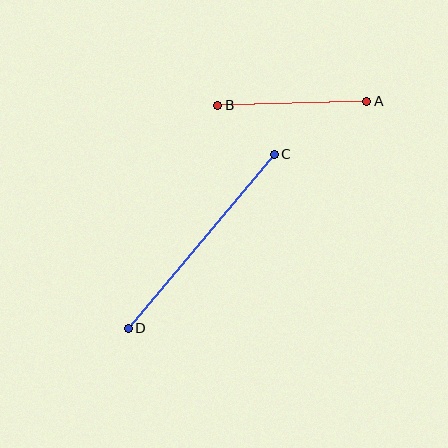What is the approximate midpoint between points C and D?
The midpoint is at approximately (201, 241) pixels.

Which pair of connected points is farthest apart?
Points C and D are farthest apart.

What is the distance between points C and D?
The distance is approximately 227 pixels.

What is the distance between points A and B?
The distance is approximately 149 pixels.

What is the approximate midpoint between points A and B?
The midpoint is at approximately (292, 103) pixels.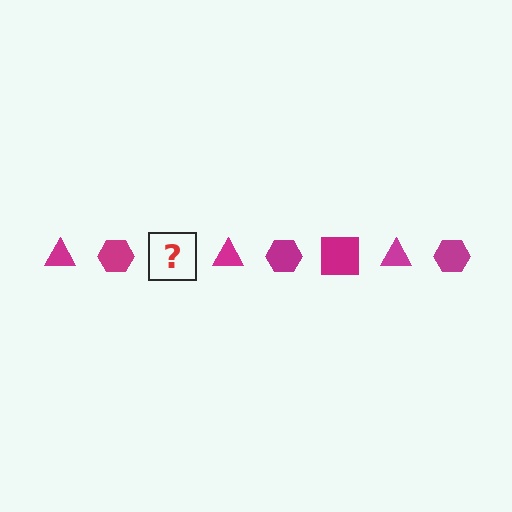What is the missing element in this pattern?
The missing element is a magenta square.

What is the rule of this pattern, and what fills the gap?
The rule is that the pattern cycles through triangle, hexagon, square shapes in magenta. The gap should be filled with a magenta square.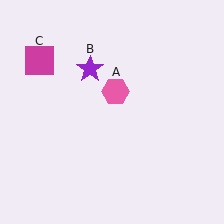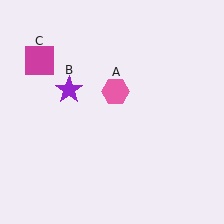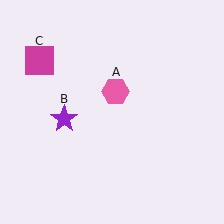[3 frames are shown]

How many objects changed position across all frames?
1 object changed position: purple star (object B).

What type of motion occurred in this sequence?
The purple star (object B) rotated counterclockwise around the center of the scene.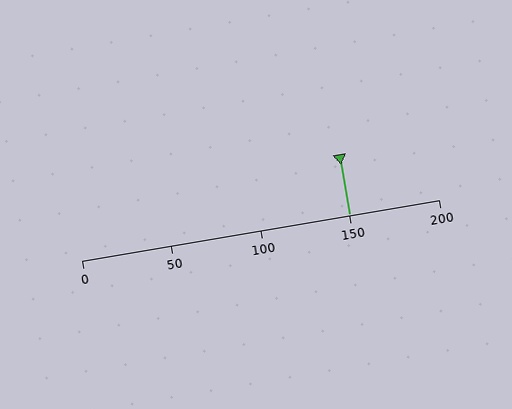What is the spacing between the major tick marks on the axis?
The major ticks are spaced 50 apart.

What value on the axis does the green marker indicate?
The marker indicates approximately 150.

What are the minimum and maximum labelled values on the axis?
The axis runs from 0 to 200.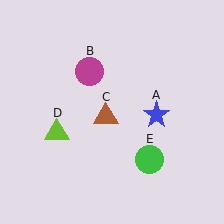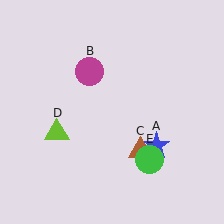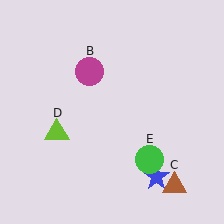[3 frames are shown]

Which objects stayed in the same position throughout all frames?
Magenta circle (object B) and lime triangle (object D) and green circle (object E) remained stationary.